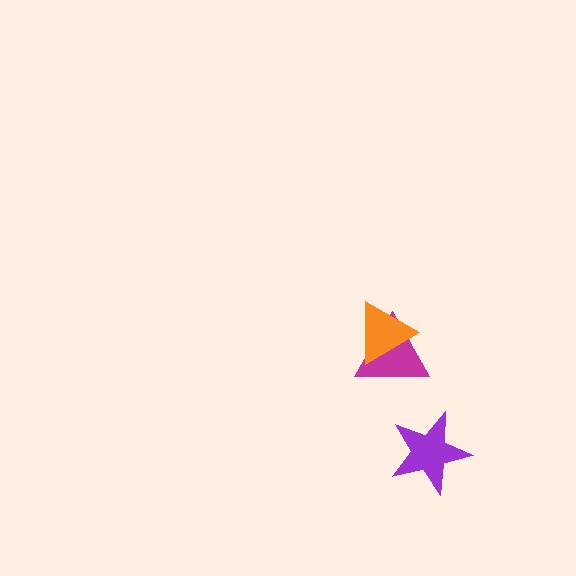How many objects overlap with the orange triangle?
1 object overlaps with the orange triangle.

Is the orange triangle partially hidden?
No, no other shape covers it.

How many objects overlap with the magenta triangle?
1 object overlaps with the magenta triangle.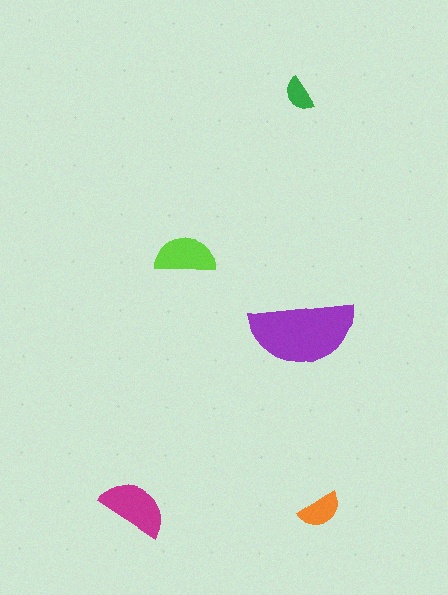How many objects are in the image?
There are 5 objects in the image.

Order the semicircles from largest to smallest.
the purple one, the magenta one, the lime one, the orange one, the green one.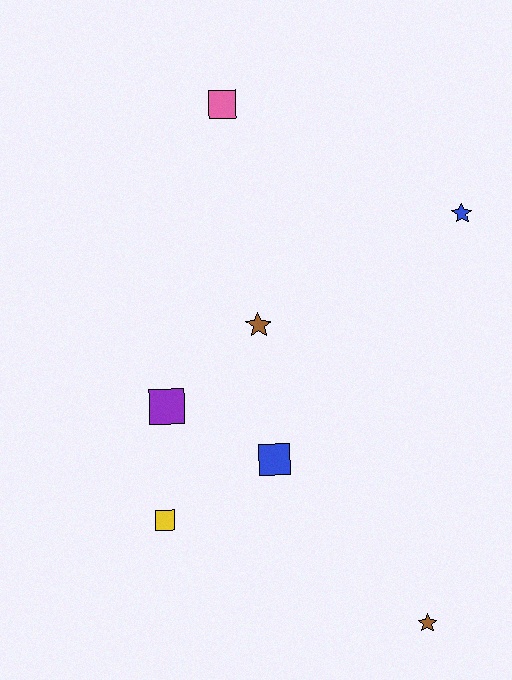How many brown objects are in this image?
There are 2 brown objects.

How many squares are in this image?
There are 4 squares.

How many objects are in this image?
There are 7 objects.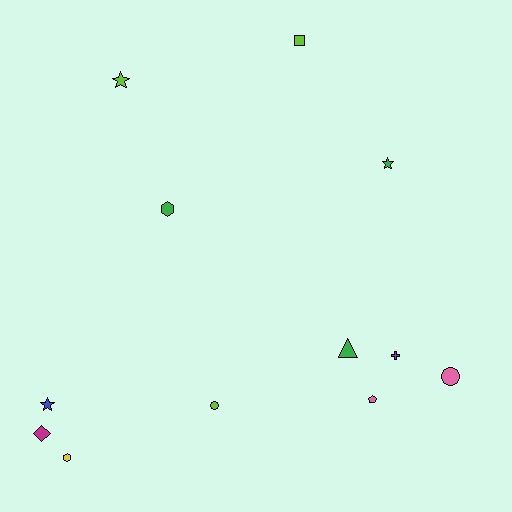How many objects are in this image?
There are 12 objects.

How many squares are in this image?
There is 1 square.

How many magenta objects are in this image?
There is 1 magenta object.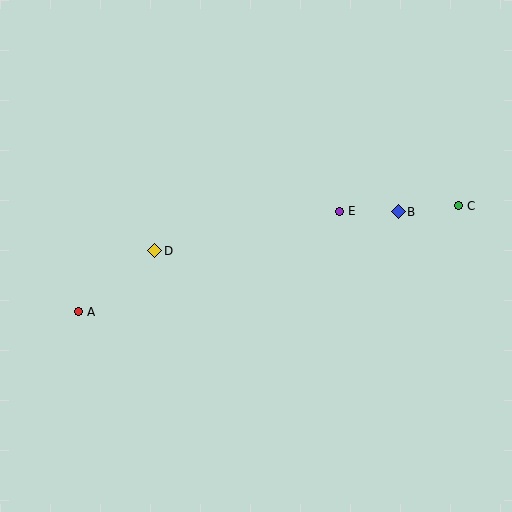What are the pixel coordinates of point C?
Point C is at (458, 206).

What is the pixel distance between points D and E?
The distance between D and E is 188 pixels.